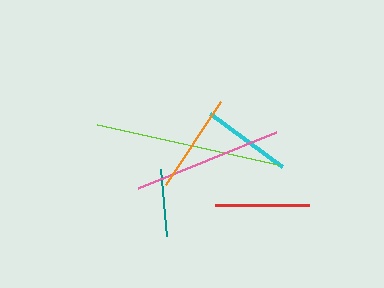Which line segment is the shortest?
The teal line is the shortest at approximately 67 pixels.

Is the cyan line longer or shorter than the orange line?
The orange line is longer than the cyan line.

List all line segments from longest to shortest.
From longest to shortest: lime, pink, orange, red, cyan, teal.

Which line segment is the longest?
The lime line is the longest at approximately 185 pixels.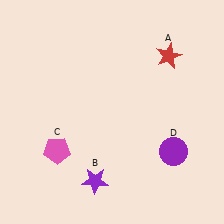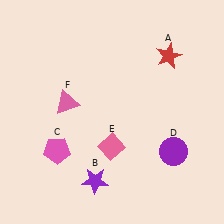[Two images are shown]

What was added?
A pink diamond (E), a pink triangle (F) were added in Image 2.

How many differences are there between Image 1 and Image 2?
There are 2 differences between the two images.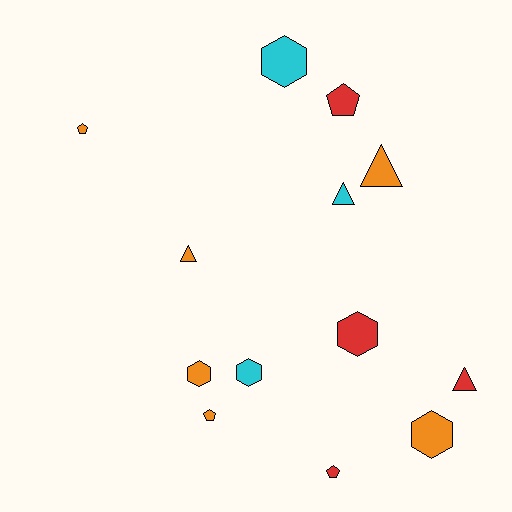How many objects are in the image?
There are 13 objects.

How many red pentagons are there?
There are 2 red pentagons.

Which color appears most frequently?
Orange, with 6 objects.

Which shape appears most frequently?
Hexagon, with 5 objects.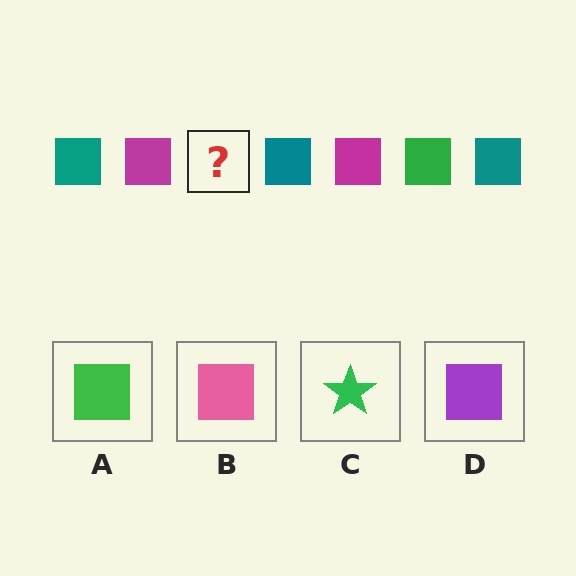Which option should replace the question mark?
Option A.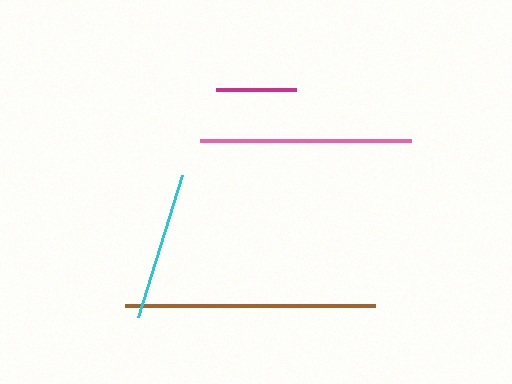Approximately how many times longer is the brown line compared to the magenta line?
The brown line is approximately 3.1 times the length of the magenta line.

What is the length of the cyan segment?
The cyan segment is approximately 149 pixels long.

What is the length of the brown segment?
The brown segment is approximately 250 pixels long.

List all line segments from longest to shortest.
From longest to shortest: brown, pink, cyan, magenta.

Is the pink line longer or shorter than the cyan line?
The pink line is longer than the cyan line.